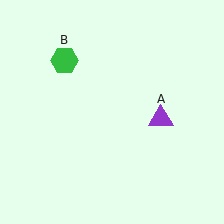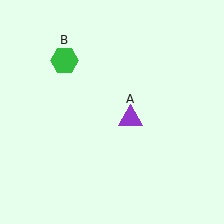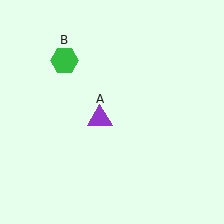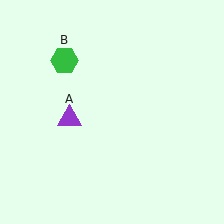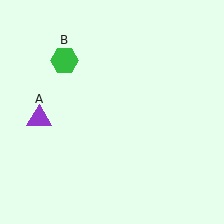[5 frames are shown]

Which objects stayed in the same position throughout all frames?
Green hexagon (object B) remained stationary.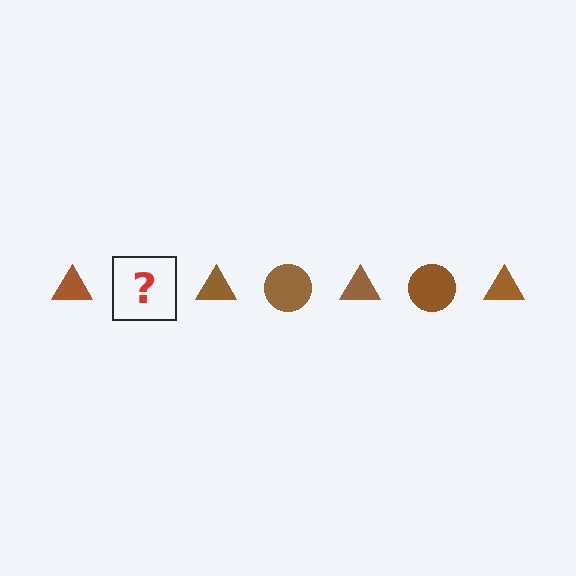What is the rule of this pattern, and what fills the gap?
The rule is that the pattern cycles through triangle, circle shapes in brown. The gap should be filled with a brown circle.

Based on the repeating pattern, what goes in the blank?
The blank should be a brown circle.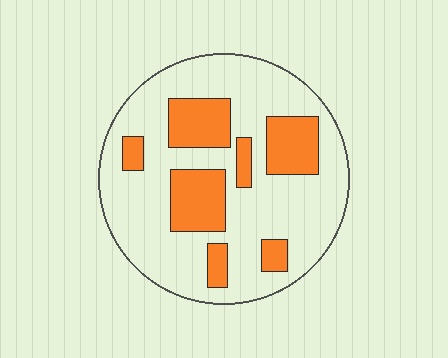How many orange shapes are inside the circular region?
7.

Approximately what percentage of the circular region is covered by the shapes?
Approximately 25%.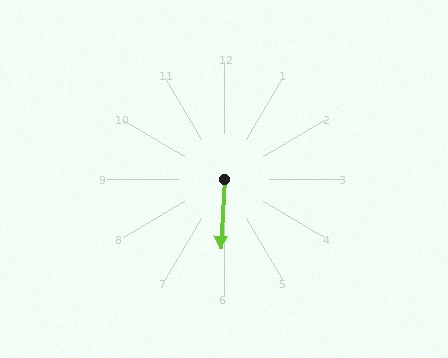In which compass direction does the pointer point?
South.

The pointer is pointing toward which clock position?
Roughly 6 o'clock.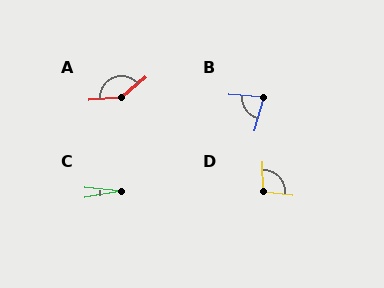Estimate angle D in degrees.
Approximately 97 degrees.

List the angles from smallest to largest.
C (16°), B (78°), D (97°), A (144°).